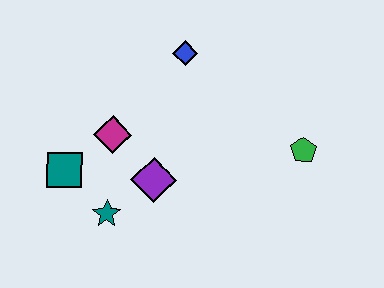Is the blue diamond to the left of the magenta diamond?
No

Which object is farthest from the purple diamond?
The green pentagon is farthest from the purple diamond.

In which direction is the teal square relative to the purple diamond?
The teal square is to the left of the purple diamond.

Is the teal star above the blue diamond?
No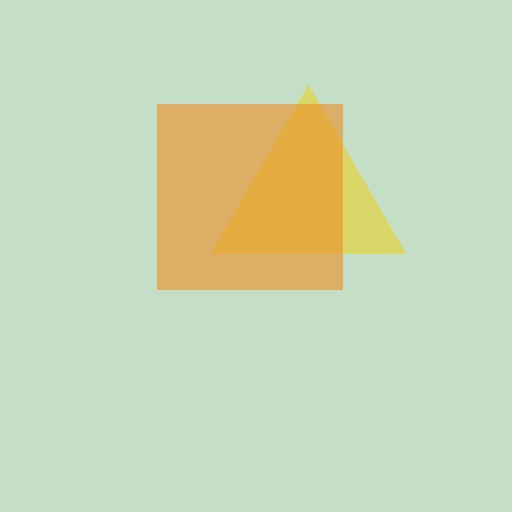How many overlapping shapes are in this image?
There are 2 overlapping shapes in the image.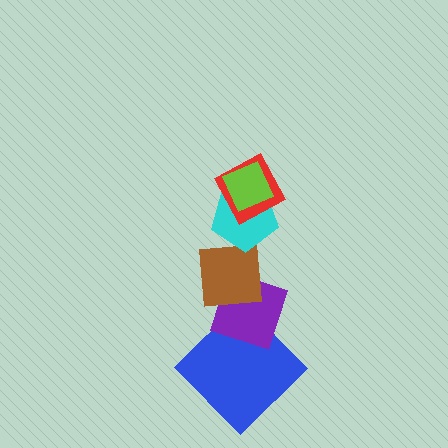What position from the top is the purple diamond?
The purple diamond is 5th from the top.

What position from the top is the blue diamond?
The blue diamond is 6th from the top.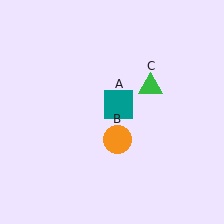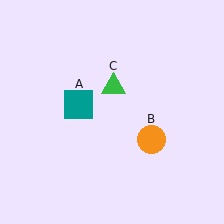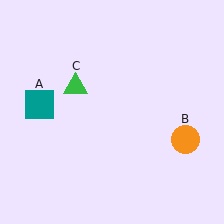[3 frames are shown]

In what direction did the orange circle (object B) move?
The orange circle (object B) moved right.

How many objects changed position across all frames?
3 objects changed position: teal square (object A), orange circle (object B), green triangle (object C).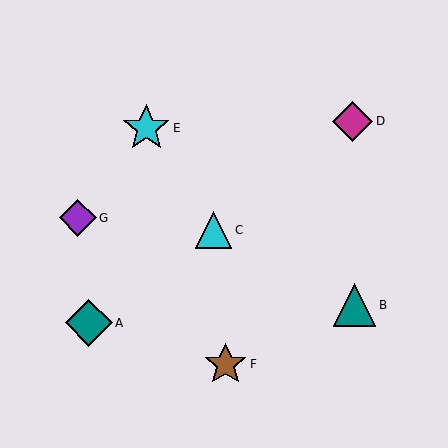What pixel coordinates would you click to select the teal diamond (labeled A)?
Click at (89, 323) to select the teal diamond A.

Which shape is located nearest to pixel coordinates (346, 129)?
The magenta diamond (labeled D) at (353, 121) is nearest to that location.